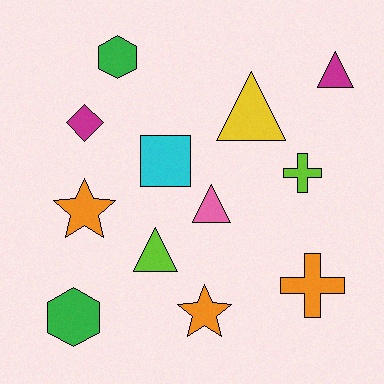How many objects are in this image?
There are 12 objects.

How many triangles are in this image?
There are 4 triangles.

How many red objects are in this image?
There are no red objects.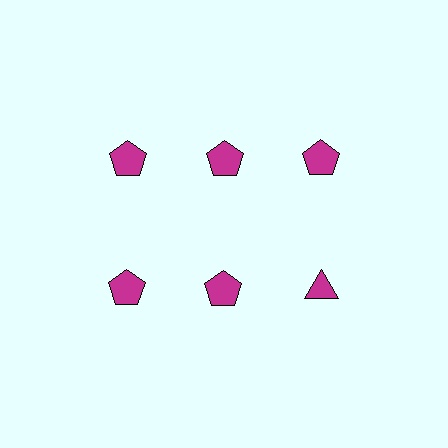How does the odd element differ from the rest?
It has a different shape: triangle instead of pentagon.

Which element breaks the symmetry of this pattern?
The magenta triangle in the second row, center column breaks the symmetry. All other shapes are magenta pentagons.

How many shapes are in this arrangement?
There are 6 shapes arranged in a grid pattern.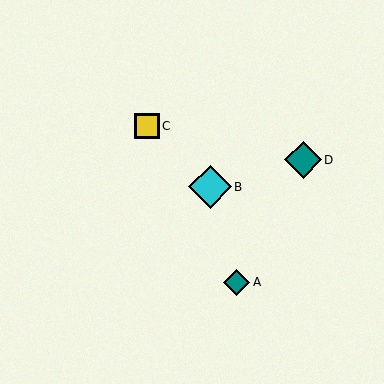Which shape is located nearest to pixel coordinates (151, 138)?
The yellow square (labeled C) at (147, 126) is nearest to that location.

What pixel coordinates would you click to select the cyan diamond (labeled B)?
Click at (210, 187) to select the cyan diamond B.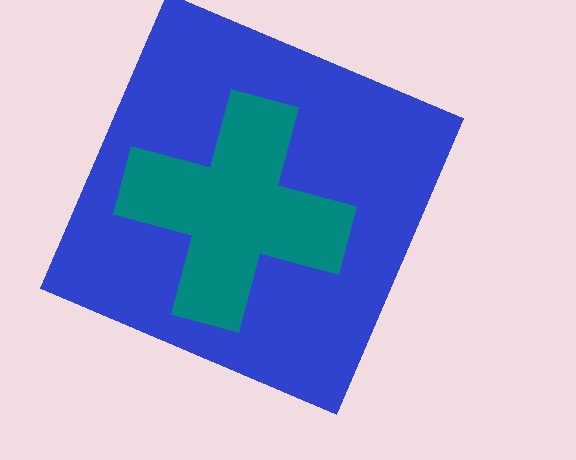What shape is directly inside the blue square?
The teal cross.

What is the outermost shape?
The blue square.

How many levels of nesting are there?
2.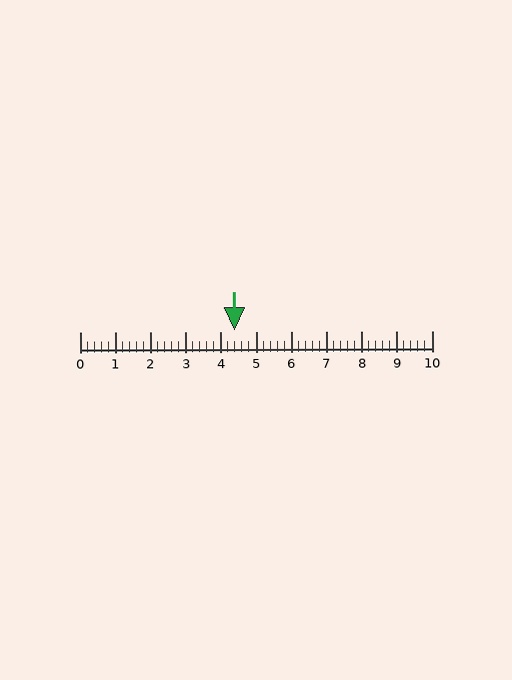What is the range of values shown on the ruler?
The ruler shows values from 0 to 10.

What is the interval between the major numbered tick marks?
The major tick marks are spaced 1 units apart.